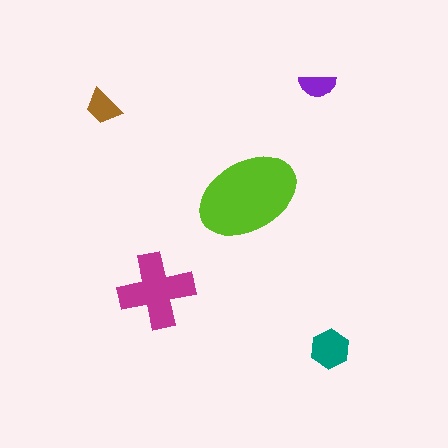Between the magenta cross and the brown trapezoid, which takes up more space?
The magenta cross.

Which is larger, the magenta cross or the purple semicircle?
The magenta cross.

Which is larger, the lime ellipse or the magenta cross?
The lime ellipse.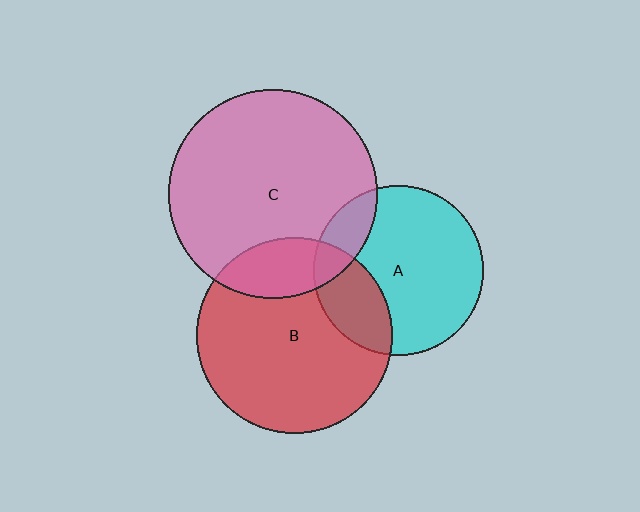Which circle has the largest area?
Circle C (pink).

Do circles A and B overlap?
Yes.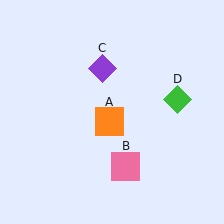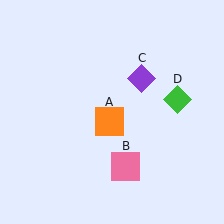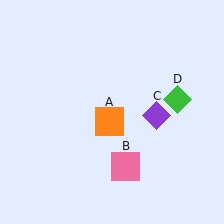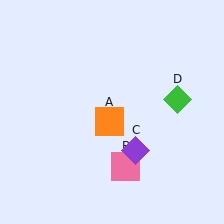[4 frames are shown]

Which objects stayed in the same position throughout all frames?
Orange square (object A) and pink square (object B) and green diamond (object D) remained stationary.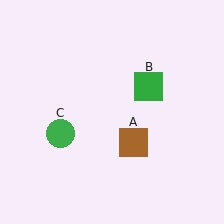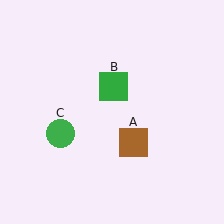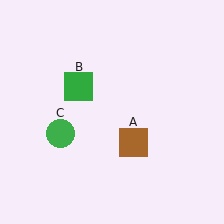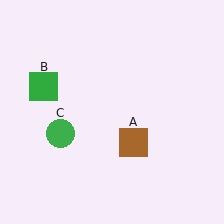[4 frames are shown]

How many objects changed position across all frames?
1 object changed position: green square (object B).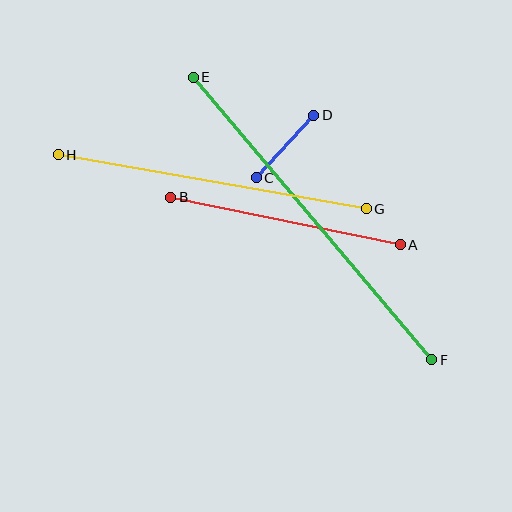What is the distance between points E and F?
The distance is approximately 370 pixels.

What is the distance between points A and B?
The distance is approximately 234 pixels.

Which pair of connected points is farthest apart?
Points E and F are farthest apart.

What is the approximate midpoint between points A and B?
The midpoint is at approximately (285, 221) pixels.